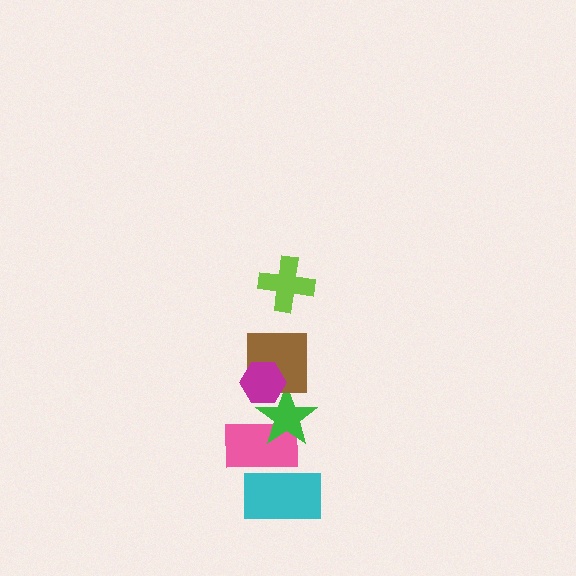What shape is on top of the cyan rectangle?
The pink rectangle is on top of the cyan rectangle.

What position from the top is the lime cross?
The lime cross is 1st from the top.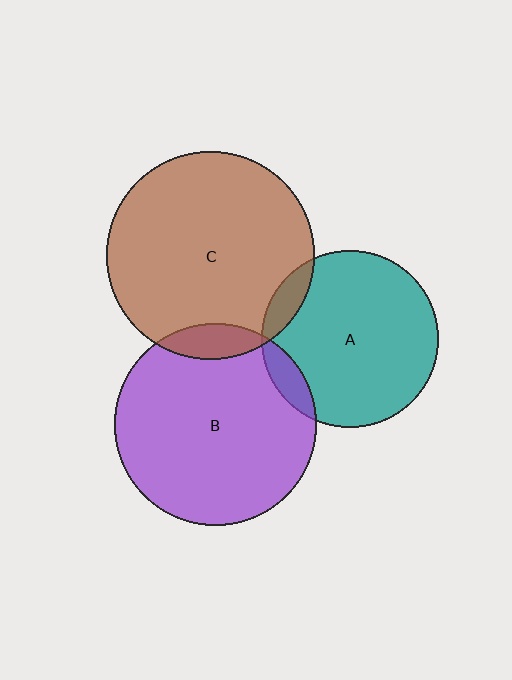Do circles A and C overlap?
Yes.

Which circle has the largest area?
Circle C (brown).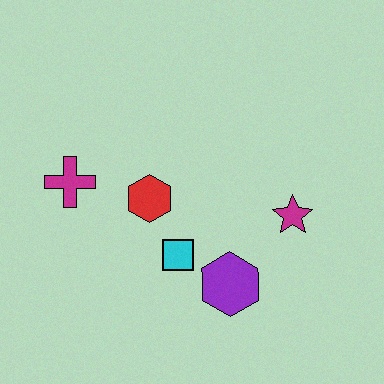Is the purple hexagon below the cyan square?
Yes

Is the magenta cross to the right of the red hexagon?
No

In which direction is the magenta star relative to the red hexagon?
The magenta star is to the right of the red hexagon.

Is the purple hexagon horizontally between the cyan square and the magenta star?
Yes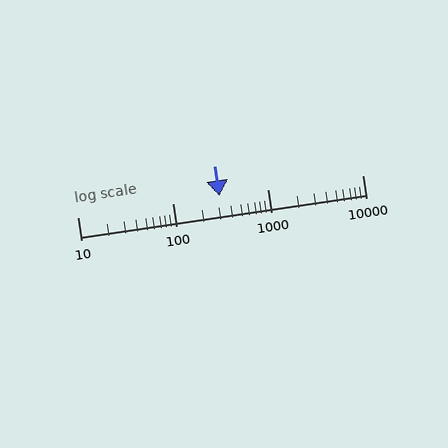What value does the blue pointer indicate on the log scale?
The pointer indicates approximately 310.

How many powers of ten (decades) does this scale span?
The scale spans 3 decades, from 10 to 10000.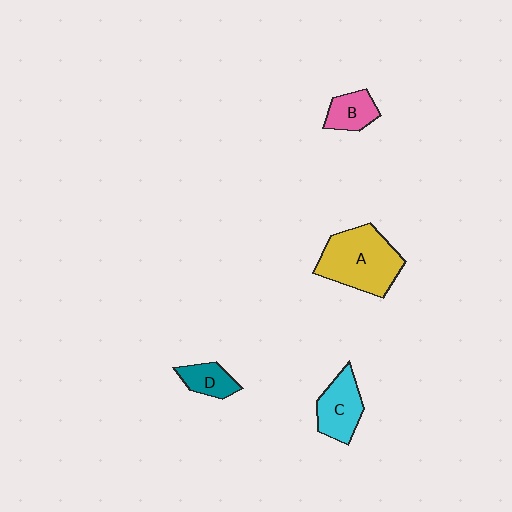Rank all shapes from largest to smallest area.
From largest to smallest: A (yellow), C (cyan), B (pink), D (teal).